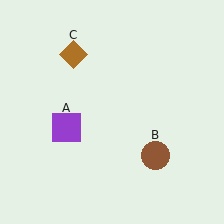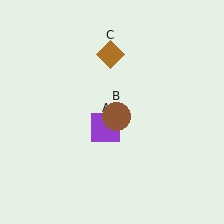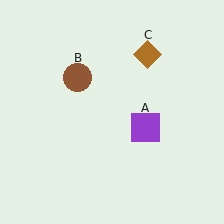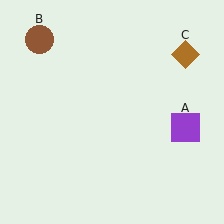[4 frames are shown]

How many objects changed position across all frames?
3 objects changed position: purple square (object A), brown circle (object B), brown diamond (object C).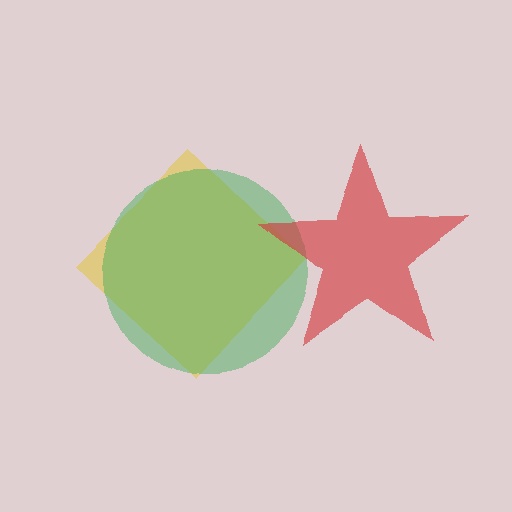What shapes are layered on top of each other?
The layered shapes are: a yellow diamond, a green circle, a red star.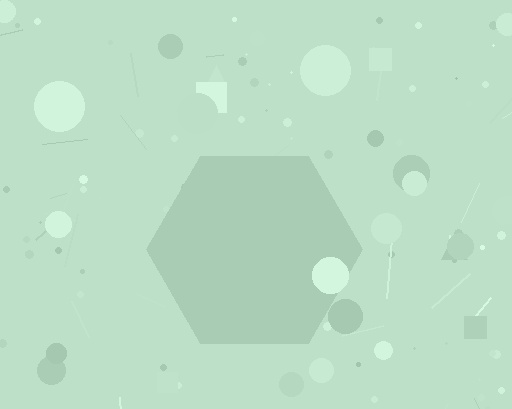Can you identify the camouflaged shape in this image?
The camouflaged shape is a hexagon.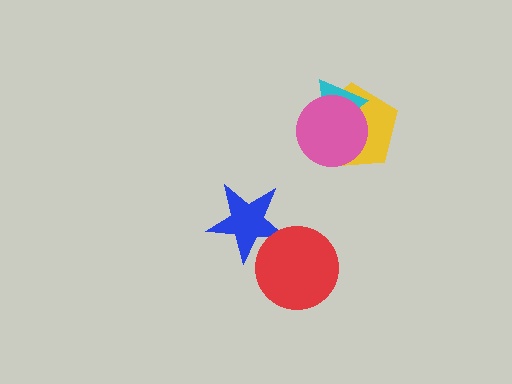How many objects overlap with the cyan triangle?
2 objects overlap with the cyan triangle.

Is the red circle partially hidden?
No, no other shape covers it.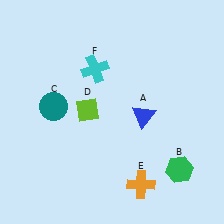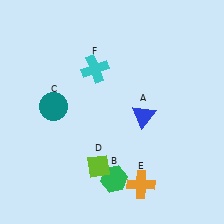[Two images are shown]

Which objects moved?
The objects that moved are: the green hexagon (B), the lime diamond (D).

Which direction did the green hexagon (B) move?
The green hexagon (B) moved left.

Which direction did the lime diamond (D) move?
The lime diamond (D) moved down.